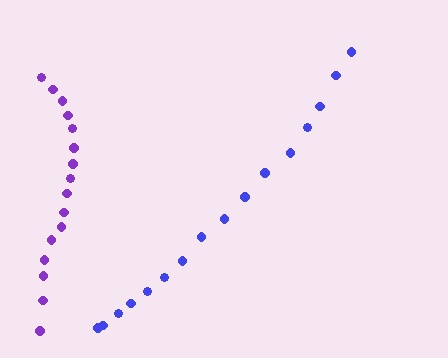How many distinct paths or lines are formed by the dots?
There are 2 distinct paths.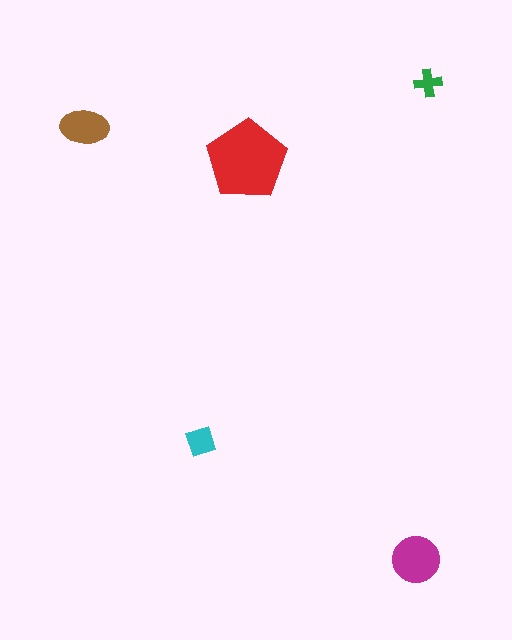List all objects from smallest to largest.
The green cross, the cyan diamond, the brown ellipse, the magenta circle, the red pentagon.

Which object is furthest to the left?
The brown ellipse is leftmost.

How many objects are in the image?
There are 5 objects in the image.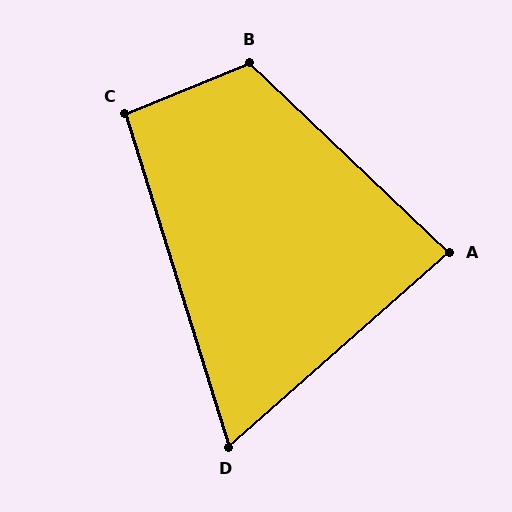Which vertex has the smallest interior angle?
D, at approximately 66 degrees.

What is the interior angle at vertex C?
Approximately 95 degrees (obtuse).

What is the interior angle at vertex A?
Approximately 85 degrees (acute).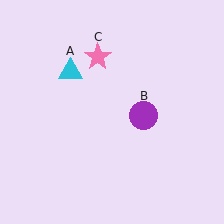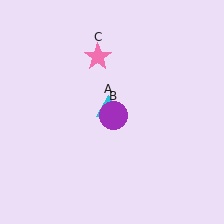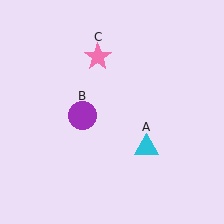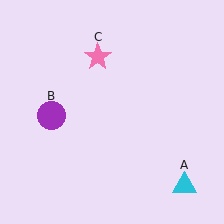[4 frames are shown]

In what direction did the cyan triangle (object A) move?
The cyan triangle (object A) moved down and to the right.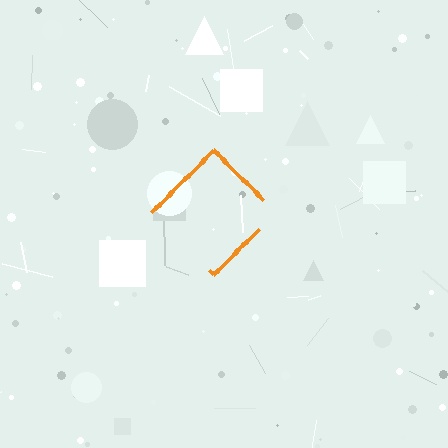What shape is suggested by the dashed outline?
The dashed outline suggests a diamond.